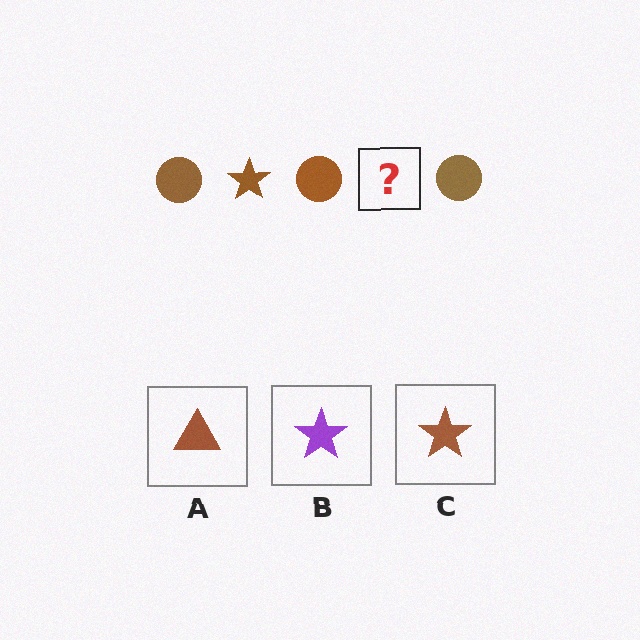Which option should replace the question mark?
Option C.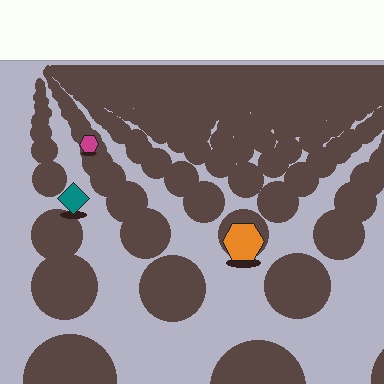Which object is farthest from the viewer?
The magenta hexagon is farthest from the viewer. It appears smaller and the ground texture around it is denser.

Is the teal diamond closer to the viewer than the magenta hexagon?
Yes. The teal diamond is closer — you can tell from the texture gradient: the ground texture is coarser near it.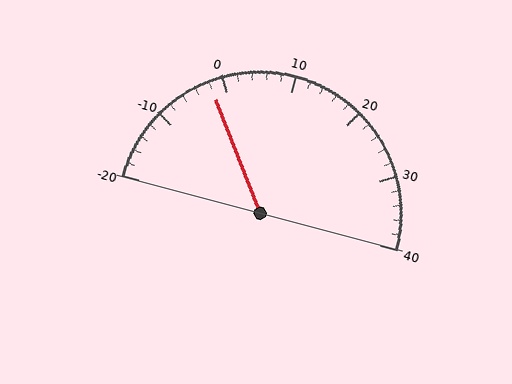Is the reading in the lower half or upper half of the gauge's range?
The reading is in the lower half of the range (-20 to 40).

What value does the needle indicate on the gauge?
The needle indicates approximately -2.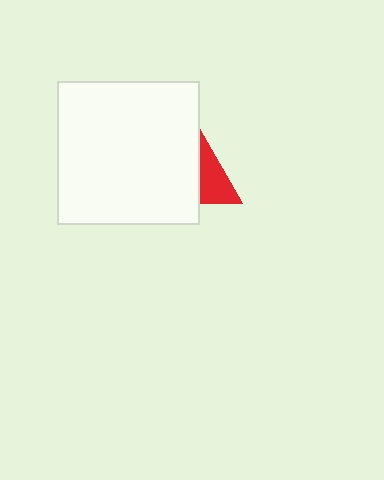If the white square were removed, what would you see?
You would see the complete red triangle.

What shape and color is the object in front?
The object in front is a white square.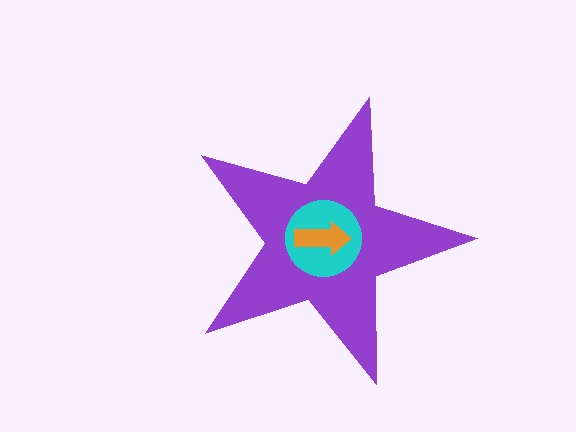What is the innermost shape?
The orange arrow.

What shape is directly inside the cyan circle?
The orange arrow.